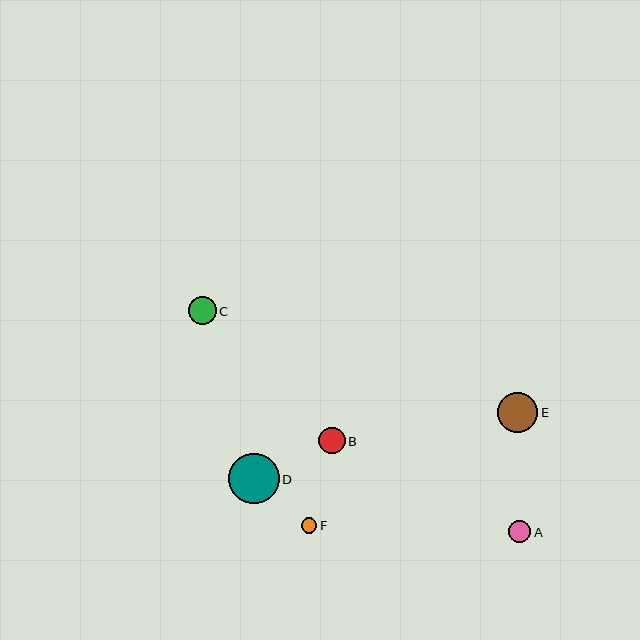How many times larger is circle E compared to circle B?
Circle E is approximately 1.5 times the size of circle B.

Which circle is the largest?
Circle D is the largest with a size of approximately 50 pixels.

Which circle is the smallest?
Circle F is the smallest with a size of approximately 16 pixels.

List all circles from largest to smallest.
From largest to smallest: D, E, C, B, A, F.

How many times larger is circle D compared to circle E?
Circle D is approximately 1.2 times the size of circle E.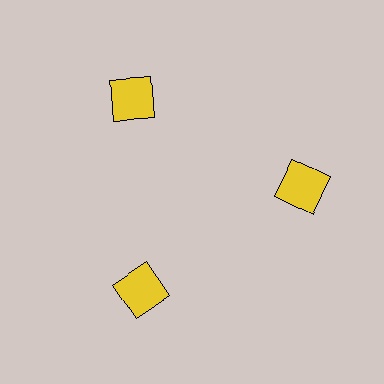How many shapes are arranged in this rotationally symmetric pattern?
There are 3 shapes, arranged in 3 groups of 1.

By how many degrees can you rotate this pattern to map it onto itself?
The pattern maps onto itself every 120 degrees of rotation.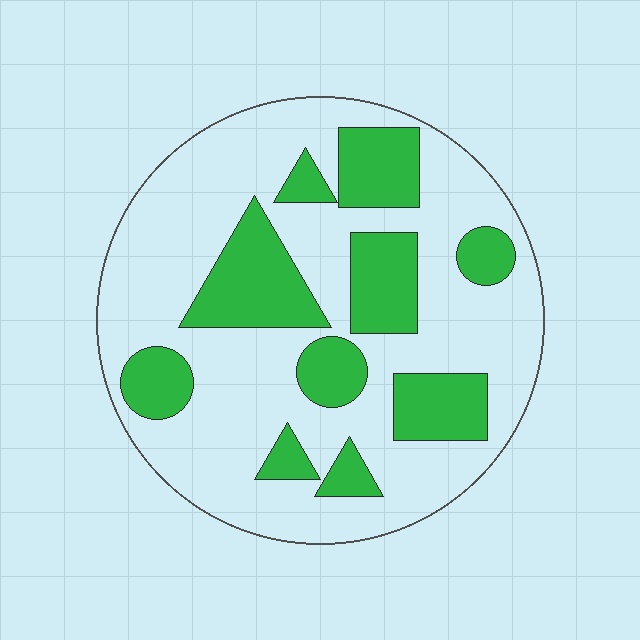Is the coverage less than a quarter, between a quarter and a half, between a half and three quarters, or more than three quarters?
Between a quarter and a half.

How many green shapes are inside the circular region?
10.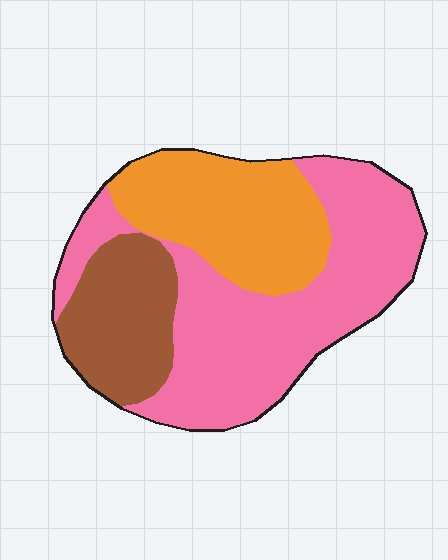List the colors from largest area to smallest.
From largest to smallest: pink, orange, brown.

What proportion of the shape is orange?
Orange takes up about one quarter (1/4) of the shape.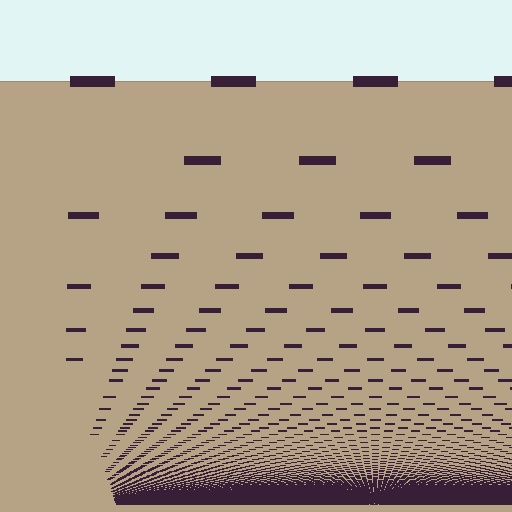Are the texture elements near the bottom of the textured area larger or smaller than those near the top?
Smaller. The gradient is inverted — elements near the bottom are smaller and denser.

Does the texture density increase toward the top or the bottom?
Density increases toward the bottom.